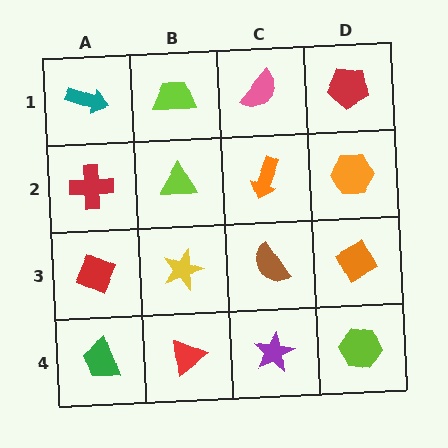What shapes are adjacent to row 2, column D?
A red pentagon (row 1, column D), an orange diamond (row 3, column D), an orange arrow (row 2, column C).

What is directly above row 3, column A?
A red cross.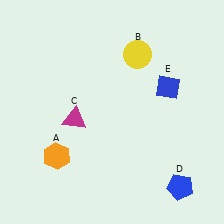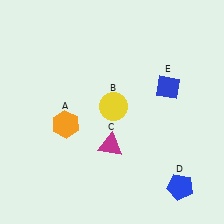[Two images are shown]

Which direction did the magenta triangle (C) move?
The magenta triangle (C) moved right.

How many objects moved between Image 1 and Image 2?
3 objects moved between the two images.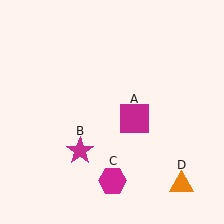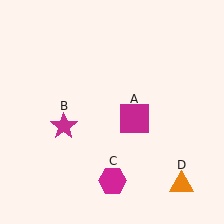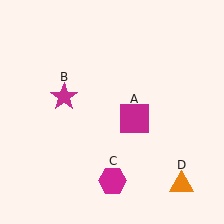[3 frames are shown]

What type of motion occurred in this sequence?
The magenta star (object B) rotated clockwise around the center of the scene.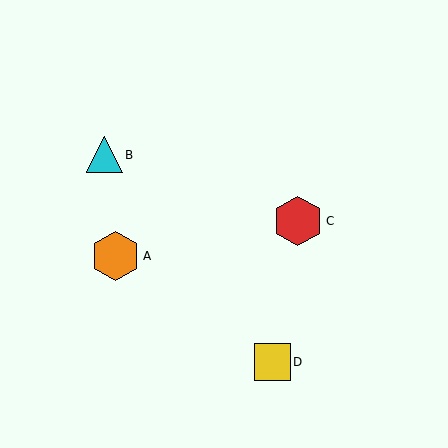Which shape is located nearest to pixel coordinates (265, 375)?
The yellow square (labeled D) at (272, 362) is nearest to that location.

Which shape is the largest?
The orange hexagon (labeled A) is the largest.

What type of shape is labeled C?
Shape C is a red hexagon.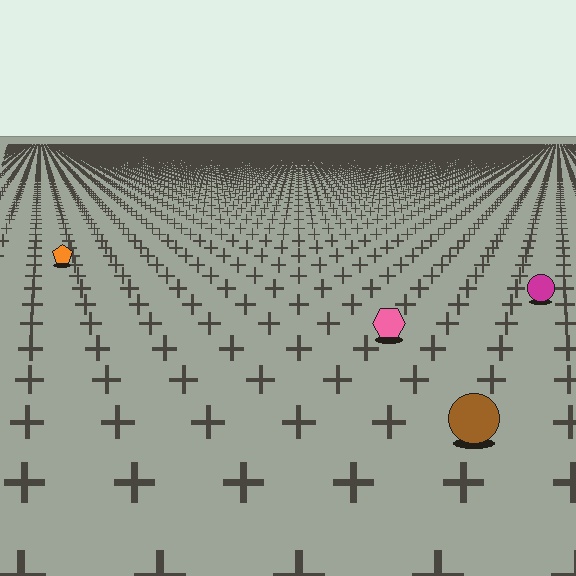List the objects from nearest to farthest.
From nearest to farthest: the brown circle, the pink hexagon, the magenta circle, the orange pentagon.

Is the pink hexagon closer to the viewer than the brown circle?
No. The brown circle is closer — you can tell from the texture gradient: the ground texture is coarser near it.